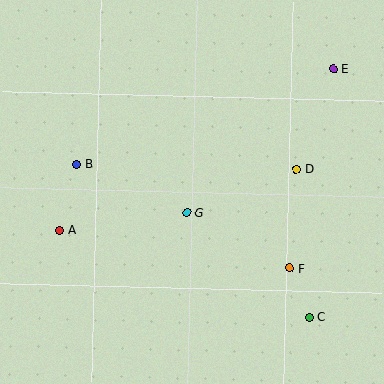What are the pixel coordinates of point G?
Point G is at (187, 213).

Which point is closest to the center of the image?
Point G at (187, 213) is closest to the center.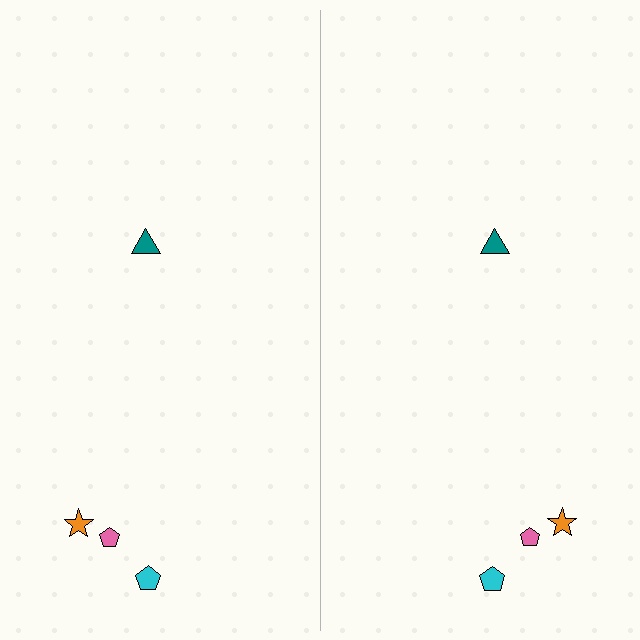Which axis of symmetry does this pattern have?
The pattern has a vertical axis of symmetry running through the center of the image.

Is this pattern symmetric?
Yes, this pattern has bilateral (reflection) symmetry.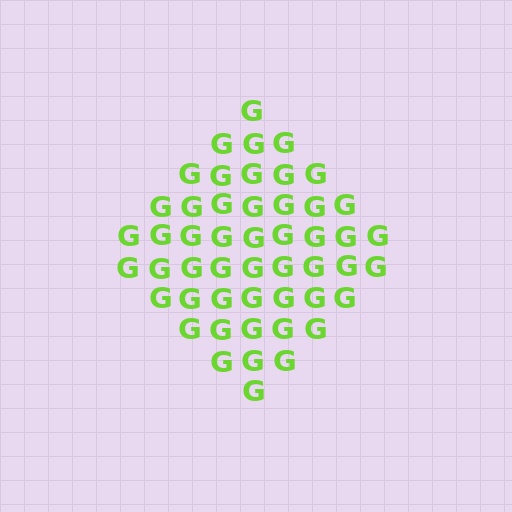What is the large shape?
The large shape is a diamond.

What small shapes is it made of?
It is made of small letter G's.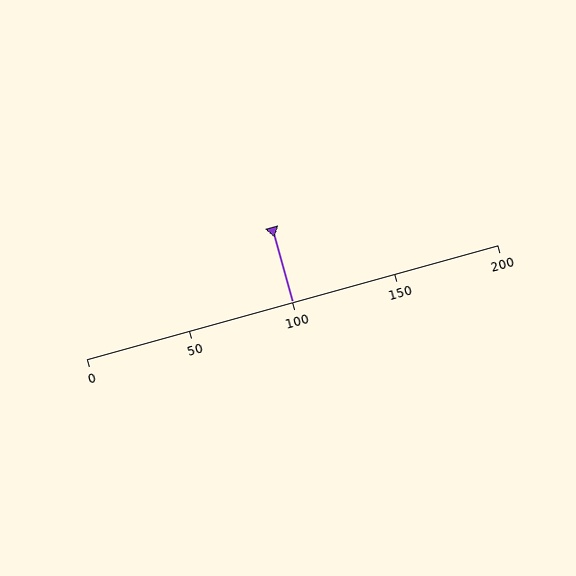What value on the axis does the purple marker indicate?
The marker indicates approximately 100.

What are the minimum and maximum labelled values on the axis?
The axis runs from 0 to 200.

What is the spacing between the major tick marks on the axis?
The major ticks are spaced 50 apart.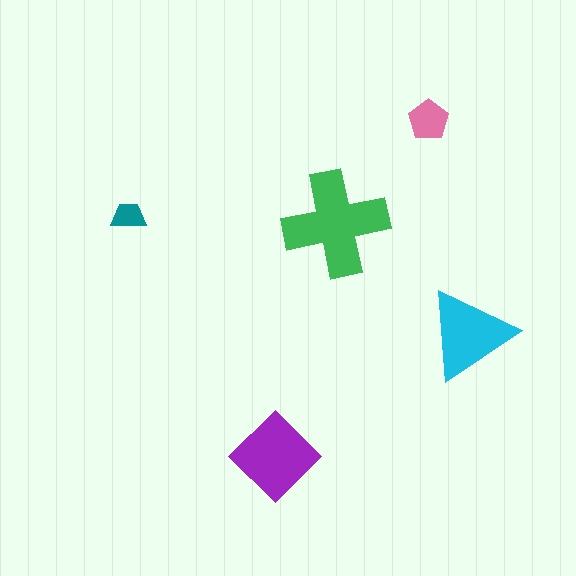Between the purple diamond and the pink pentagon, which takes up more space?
The purple diamond.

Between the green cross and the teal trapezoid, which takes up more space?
The green cross.